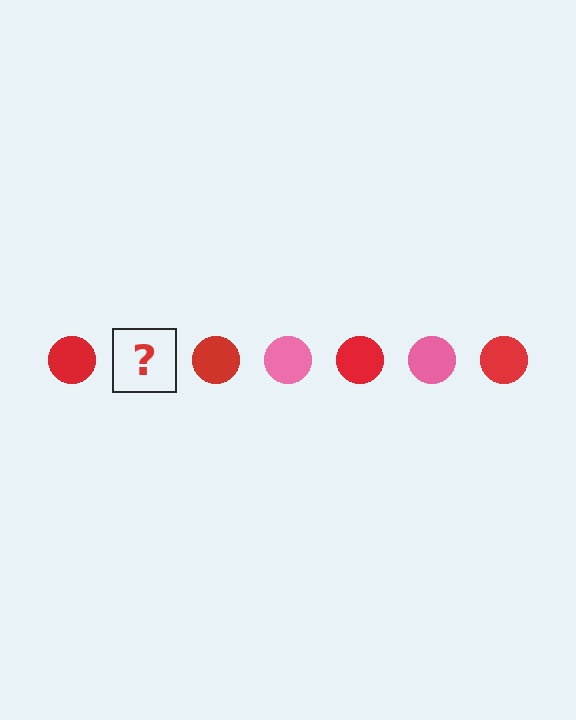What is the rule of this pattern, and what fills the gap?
The rule is that the pattern cycles through red, pink circles. The gap should be filled with a pink circle.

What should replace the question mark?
The question mark should be replaced with a pink circle.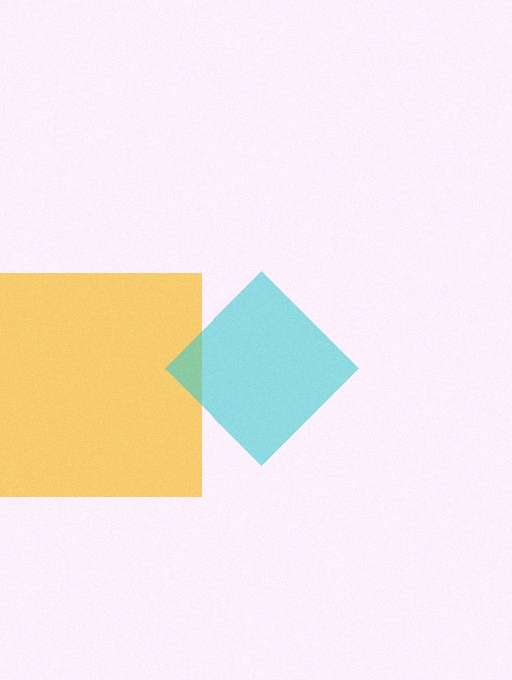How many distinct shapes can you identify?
There are 2 distinct shapes: a yellow square, a cyan diamond.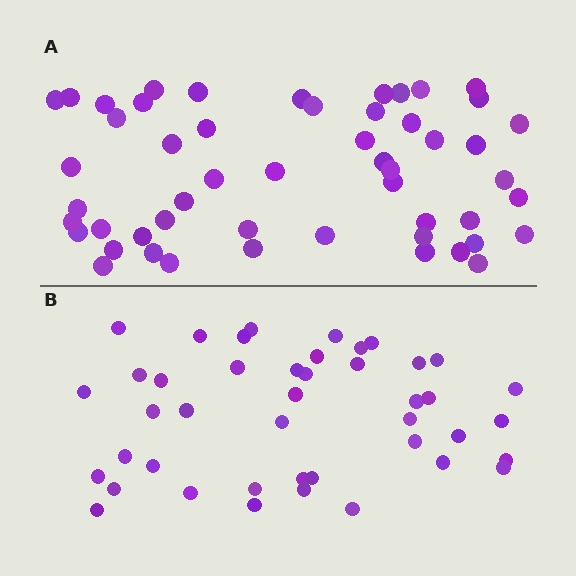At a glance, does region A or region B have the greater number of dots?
Region A (the top region) has more dots.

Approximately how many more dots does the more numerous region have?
Region A has roughly 8 or so more dots than region B.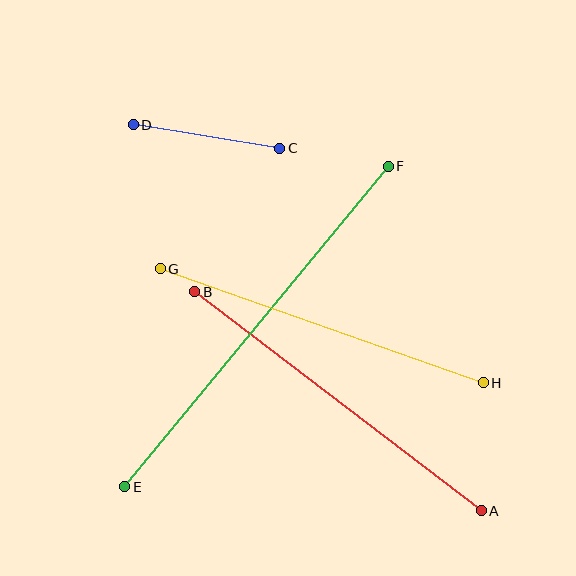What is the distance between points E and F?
The distance is approximately 415 pixels.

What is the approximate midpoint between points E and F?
The midpoint is at approximately (256, 326) pixels.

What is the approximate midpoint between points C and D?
The midpoint is at approximately (207, 136) pixels.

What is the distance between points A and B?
The distance is approximately 361 pixels.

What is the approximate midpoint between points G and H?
The midpoint is at approximately (322, 326) pixels.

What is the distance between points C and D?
The distance is approximately 148 pixels.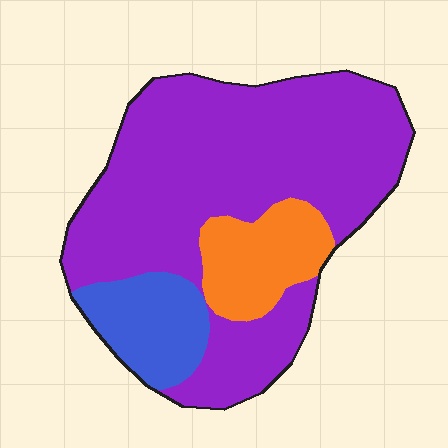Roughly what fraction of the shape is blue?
Blue covers around 15% of the shape.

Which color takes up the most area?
Purple, at roughly 70%.